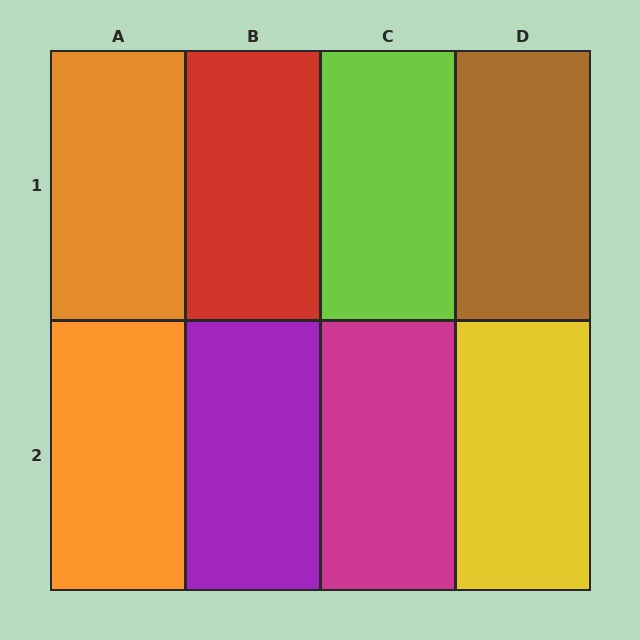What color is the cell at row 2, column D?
Yellow.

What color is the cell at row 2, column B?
Purple.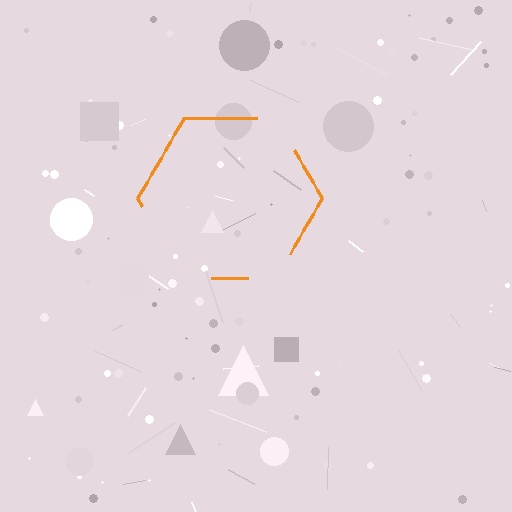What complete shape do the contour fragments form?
The contour fragments form a hexagon.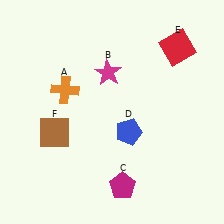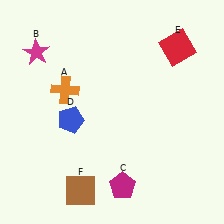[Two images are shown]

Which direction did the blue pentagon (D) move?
The blue pentagon (D) moved left.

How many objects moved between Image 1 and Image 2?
3 objects moved between the two images.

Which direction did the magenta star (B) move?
The magenta star (B) moved left.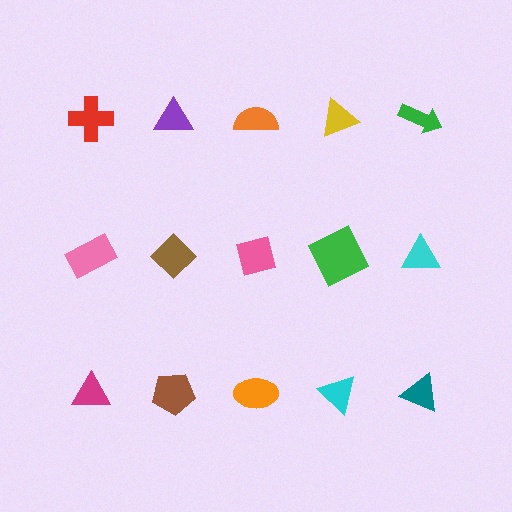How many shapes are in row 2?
5 shapes.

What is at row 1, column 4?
A yellow triangle.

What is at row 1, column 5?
A green arrow.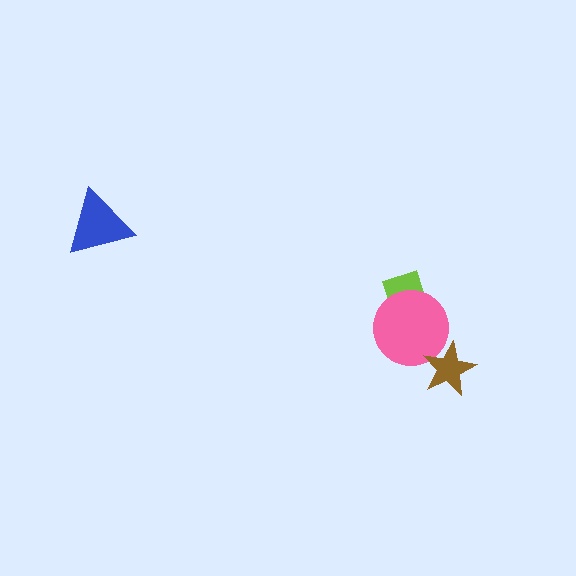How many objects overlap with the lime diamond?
1 object overlaps with the lime diamond.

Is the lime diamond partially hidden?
Yes, it is partially covered by another shape.